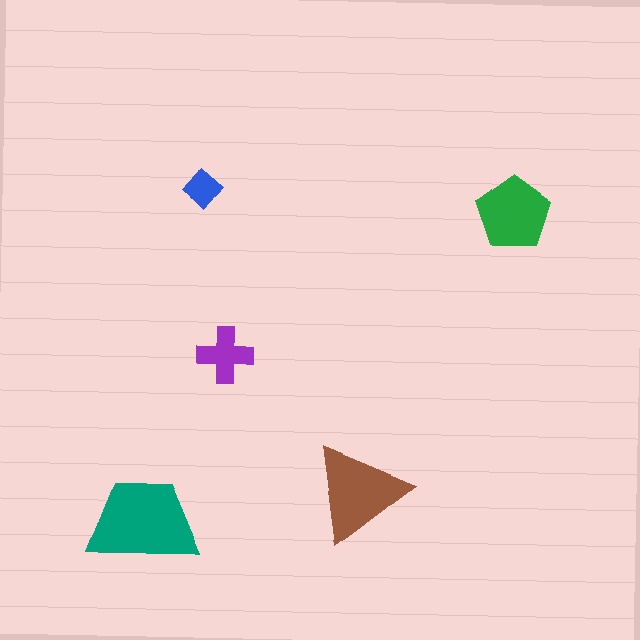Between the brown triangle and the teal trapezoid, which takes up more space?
The teal trapezoid.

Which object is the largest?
The teal trapezoid.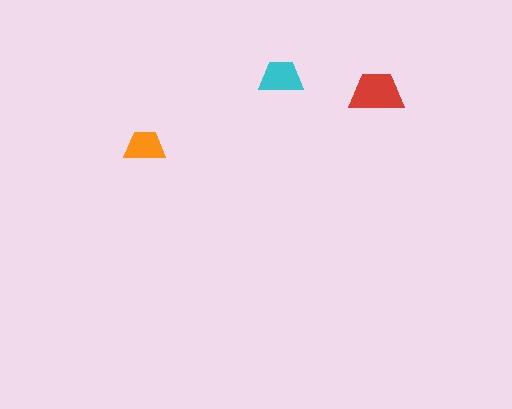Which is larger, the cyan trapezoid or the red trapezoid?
The red one.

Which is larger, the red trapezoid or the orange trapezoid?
The red one.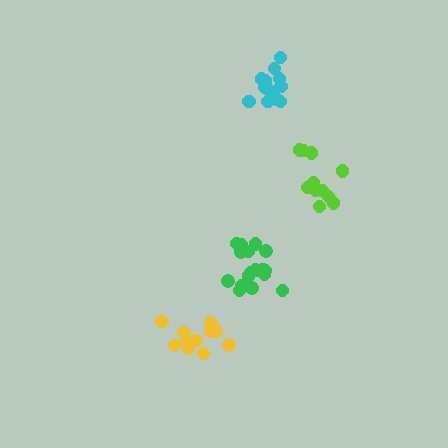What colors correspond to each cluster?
The clusters are colored: green, cyan, yellow, lime.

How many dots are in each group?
Group 1: 17 dots, Group 2: 14 dots, Group 3: 11 dots, Group 4: 11 dots (53 total).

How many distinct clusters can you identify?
There are 4 distinct clusters.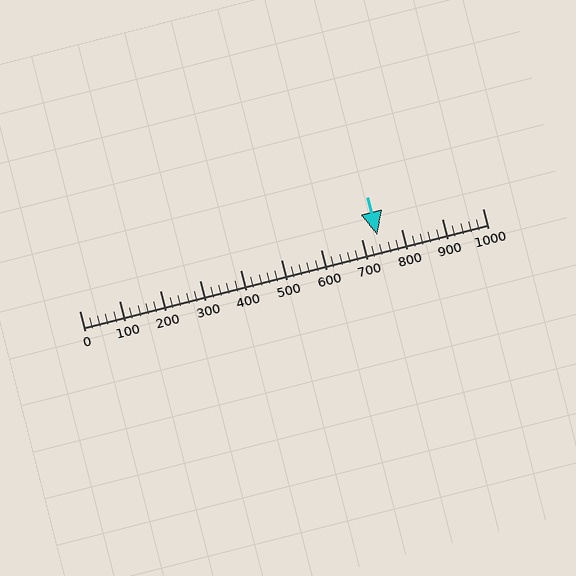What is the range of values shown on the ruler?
The ruler shows values from 0 to 1000.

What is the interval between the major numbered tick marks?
The major tick marks are spaced 100 units apart.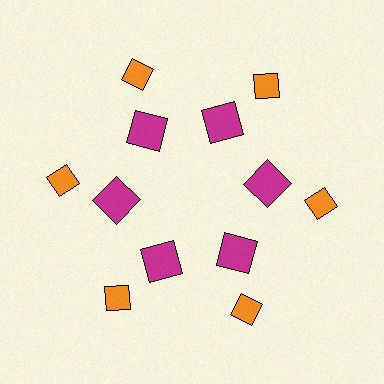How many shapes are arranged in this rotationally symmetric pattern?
There are 12 shapes, arranged in 6 groups of 2.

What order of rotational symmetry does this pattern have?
This pattern has 6-fold rotational symmetry.